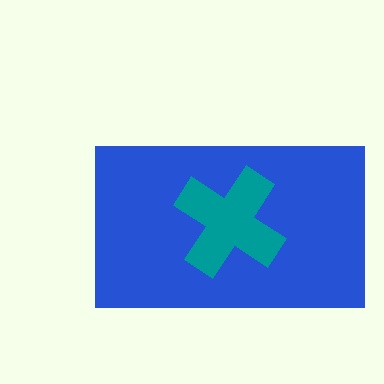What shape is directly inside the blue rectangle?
The teal cross.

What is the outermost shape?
The blue rectangle.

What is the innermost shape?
The teal cross.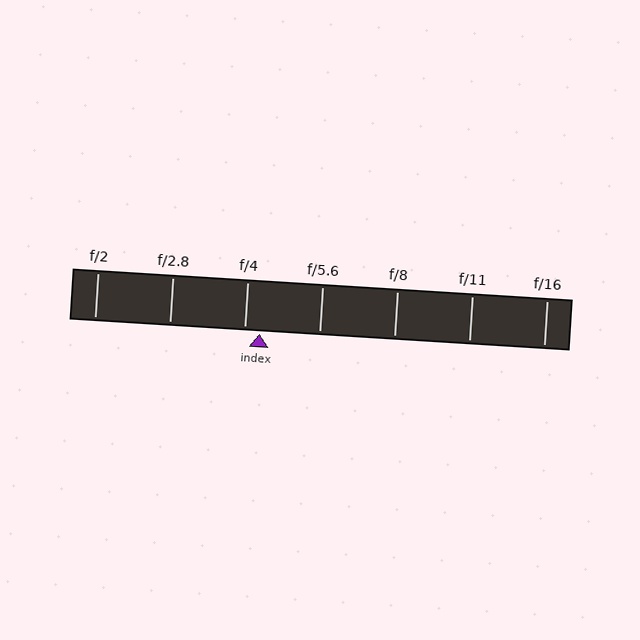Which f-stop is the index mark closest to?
The index mark is closest to f/4.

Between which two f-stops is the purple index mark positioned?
The index mark is between f/4 and f/5.6.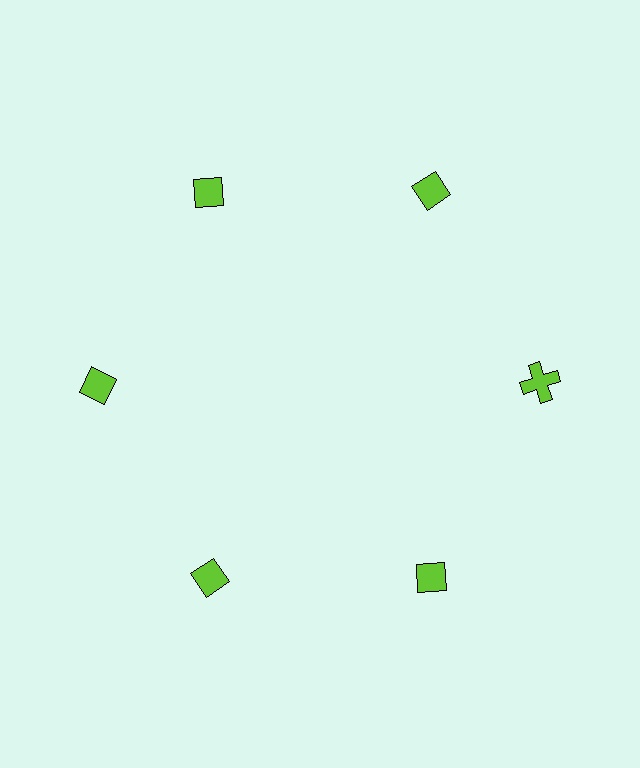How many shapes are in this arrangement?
There are 6 shapes arranged in a ring pattern.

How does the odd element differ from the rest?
It has a different shape: cross instead of diamond.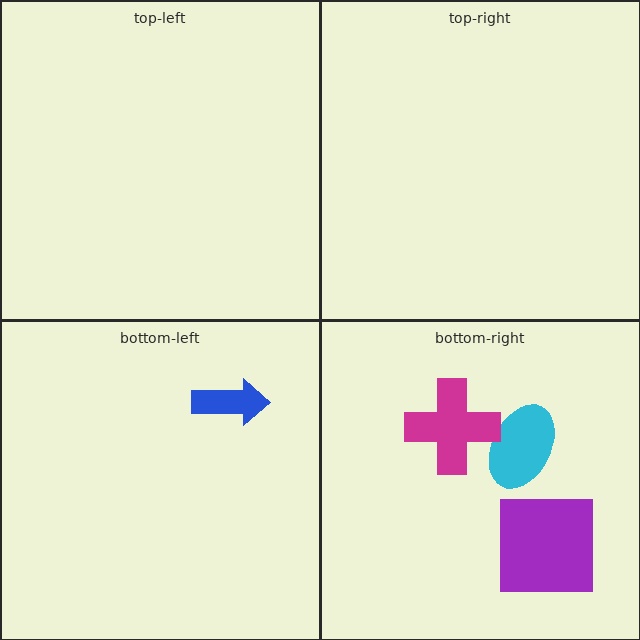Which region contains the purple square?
The bottom-right region.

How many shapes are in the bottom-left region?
1.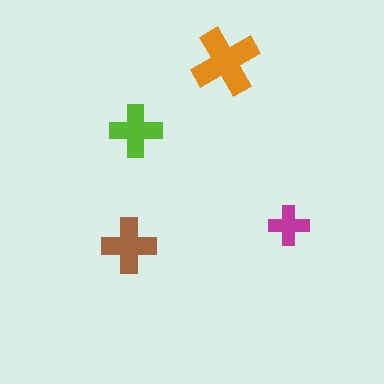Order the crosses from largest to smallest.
the orange one, the brown one, the lime one, the magenta one.